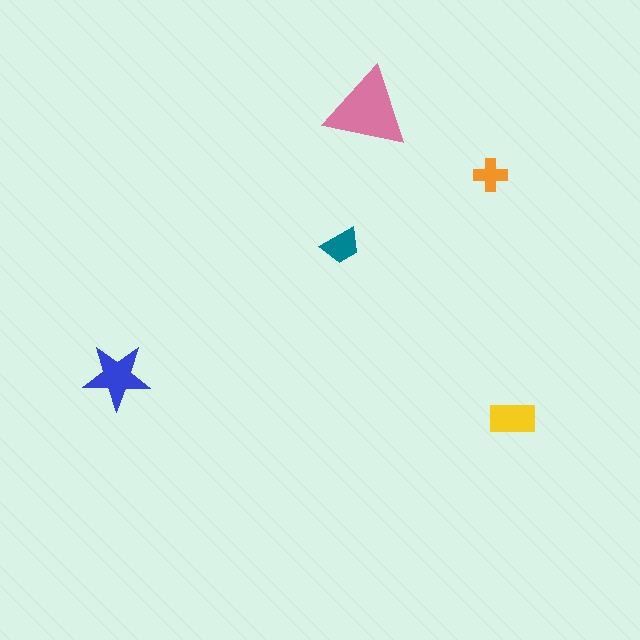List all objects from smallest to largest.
The orange cross, the teal trapezoid, the yellow rectangle, the blue star, the pink triangle.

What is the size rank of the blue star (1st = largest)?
2nd.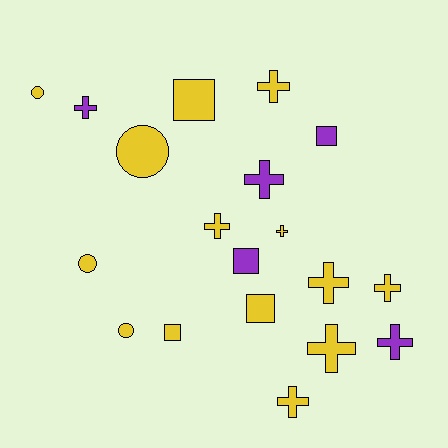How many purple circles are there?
There are no purple circles.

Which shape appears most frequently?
Cross, with 10 objects.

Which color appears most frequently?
Yellow, with 14 objects.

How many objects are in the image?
There are 19 objects.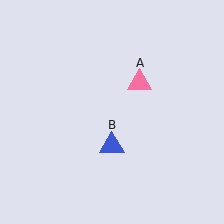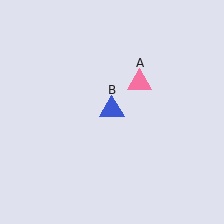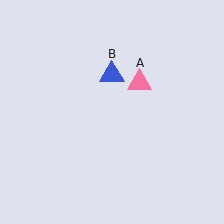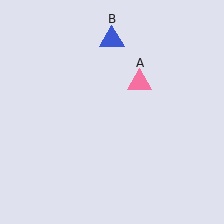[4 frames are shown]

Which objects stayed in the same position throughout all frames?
Pink triangle (object A) remained stationary.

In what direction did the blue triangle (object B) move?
The blue triangle (object B) moved up.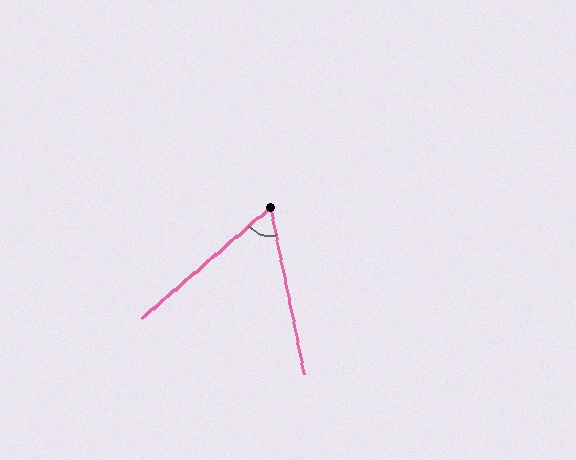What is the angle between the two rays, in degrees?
Approximately 60 degrees.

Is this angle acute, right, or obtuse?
It is acute.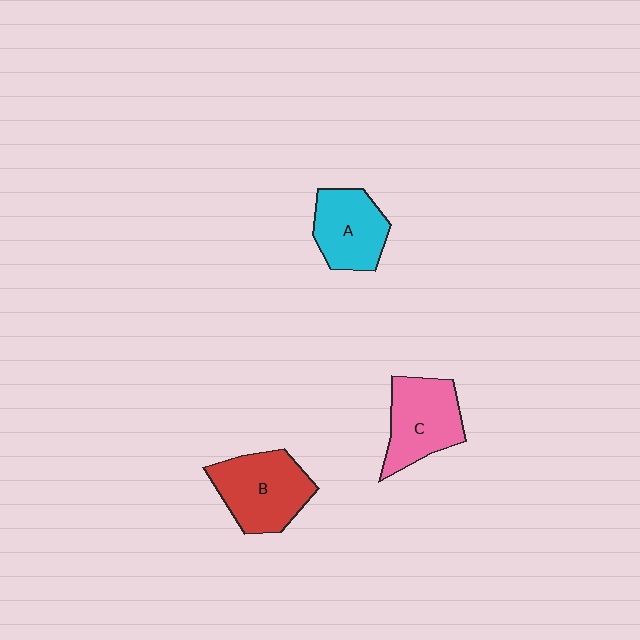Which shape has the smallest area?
Shape A (cyan).